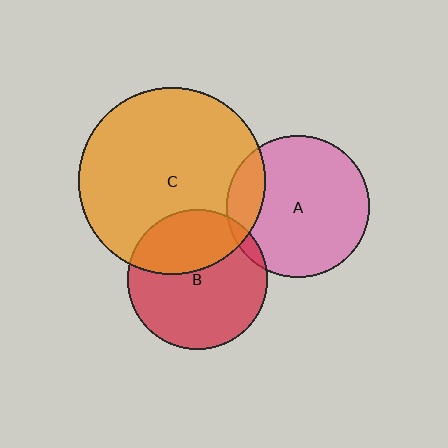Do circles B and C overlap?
Yes.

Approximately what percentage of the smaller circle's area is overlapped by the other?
Approximately 35%.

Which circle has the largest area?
Circle C (orange).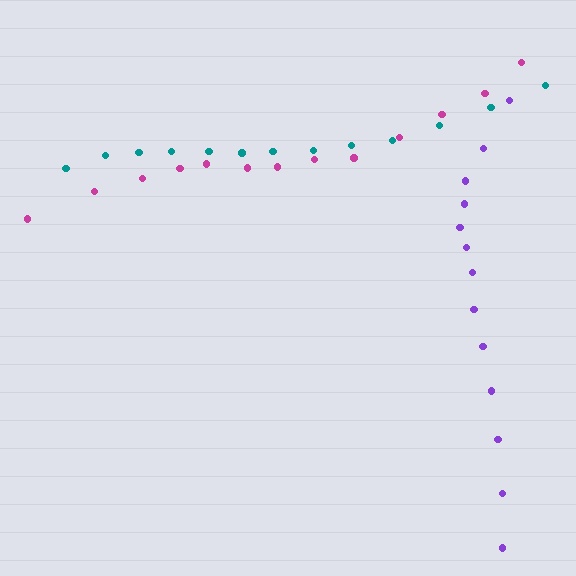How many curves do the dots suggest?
There are 3 distinct paths.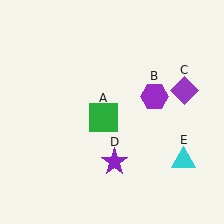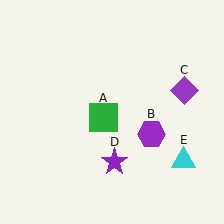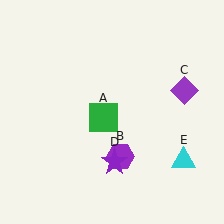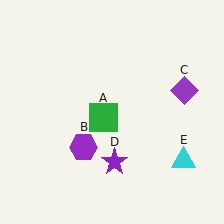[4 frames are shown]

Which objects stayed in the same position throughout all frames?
Green square (object A) and purple diamond (object C) and purple star (object D) and cyan triangle (object E) remained stationary.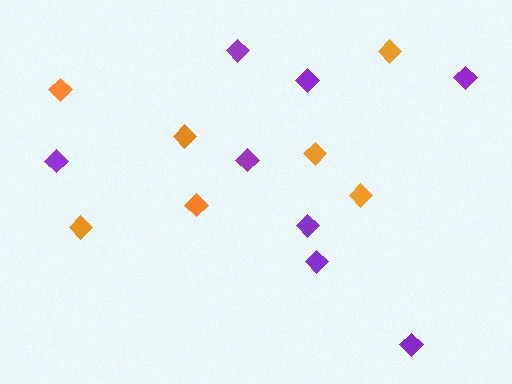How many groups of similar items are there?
There are 2 groups: one group of orange diamonds (7) and one group of purple diamonds (8).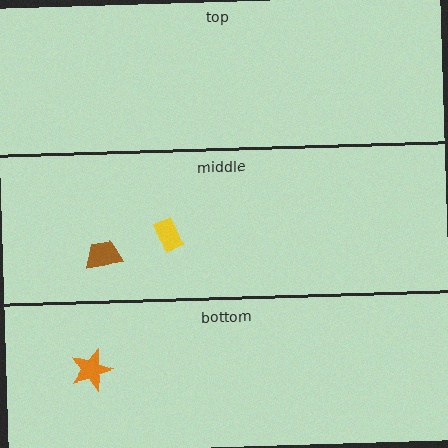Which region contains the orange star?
The bottom region.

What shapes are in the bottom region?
The orange star.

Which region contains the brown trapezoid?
The middle region.